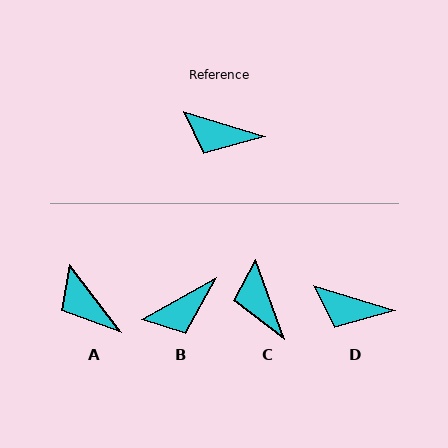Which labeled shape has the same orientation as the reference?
D.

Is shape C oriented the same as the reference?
No, it is off by about 54 degrees.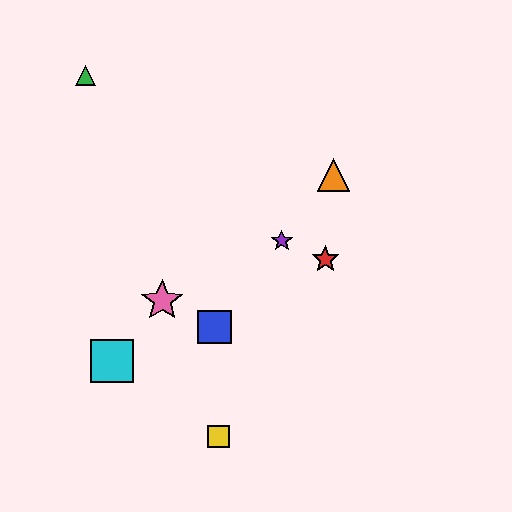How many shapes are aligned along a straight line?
3 shapes (the blue square, the purple star, the orange triangle) are aligned along a straight line.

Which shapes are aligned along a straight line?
The blue square, the purple star, the orange triangle are aligned along a straight line.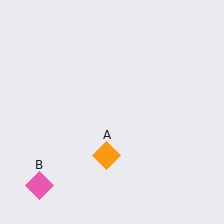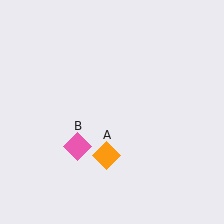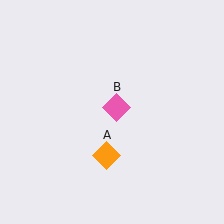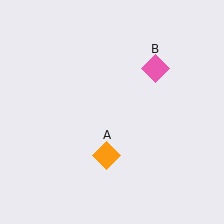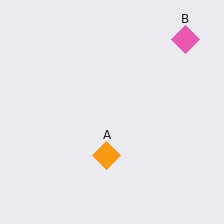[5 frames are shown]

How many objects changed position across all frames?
1 object changed position: pink diamond (object B).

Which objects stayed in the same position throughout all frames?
Orange diamond (object A) remained stationary.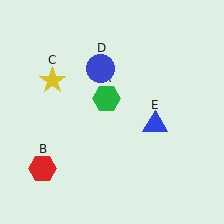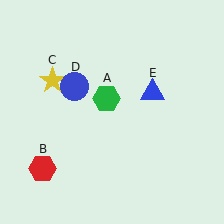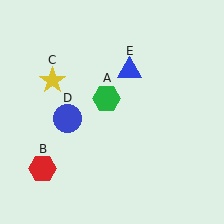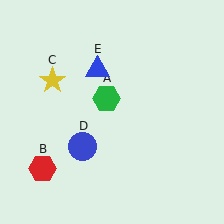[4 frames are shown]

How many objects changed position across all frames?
2 objects changed position: blue circle (object D), blue triangle (object E).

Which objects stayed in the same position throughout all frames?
Green hexagon (object A) and red hexagon (object B) and yellow star (object C) remained stationary.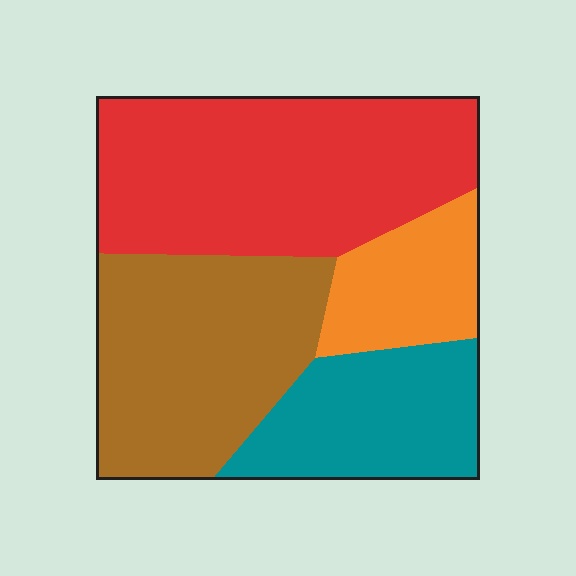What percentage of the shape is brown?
Brown covers about 30% of the shape.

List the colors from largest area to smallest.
From largest to smallest: red, brown, teal, orange.